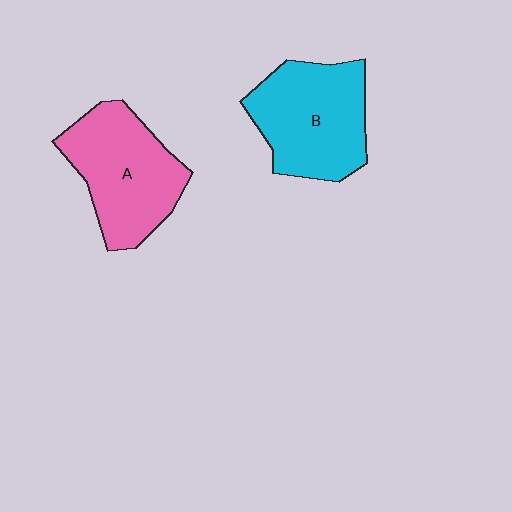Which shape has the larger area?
Shape B (cyan).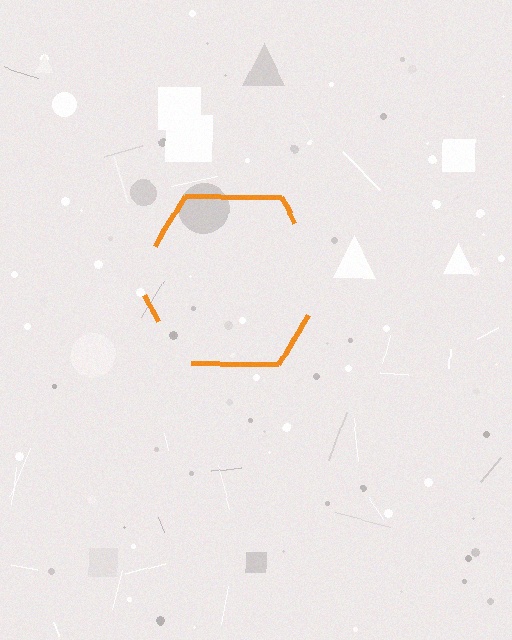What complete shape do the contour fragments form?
The contour fragments form a hexagon.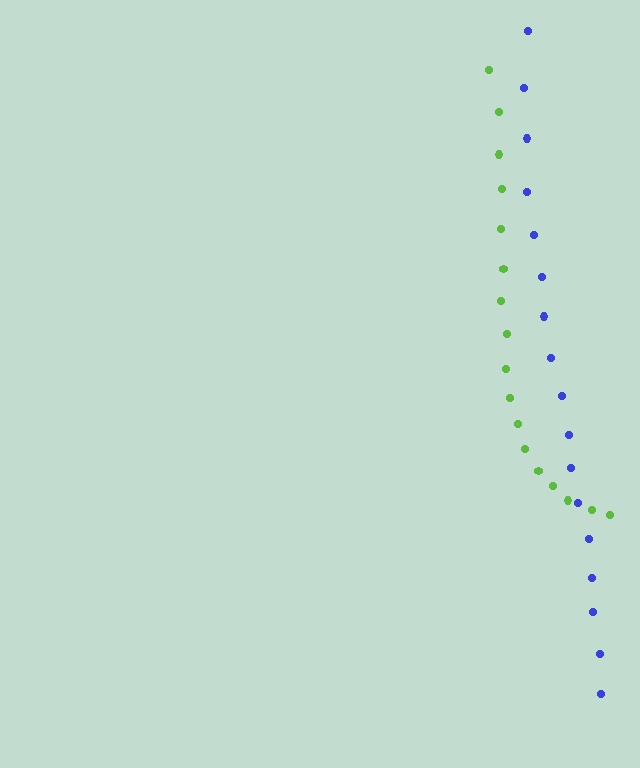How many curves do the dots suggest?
There are 2 distinct paths.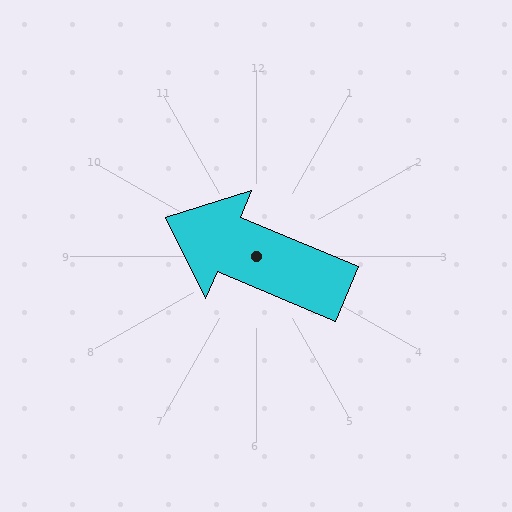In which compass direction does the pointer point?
Northwest.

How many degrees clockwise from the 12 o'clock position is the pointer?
Approximately 293 degrees.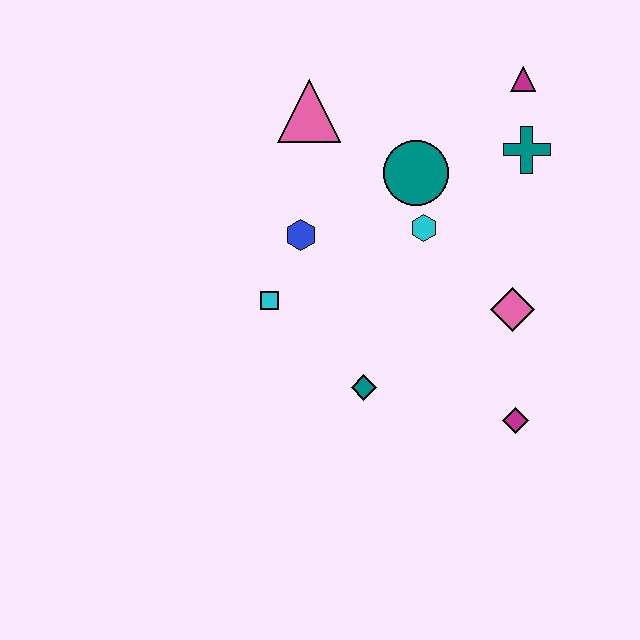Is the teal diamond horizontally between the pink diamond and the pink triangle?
Yes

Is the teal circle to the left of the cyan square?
No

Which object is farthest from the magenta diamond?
The pink triangle is farthest from the magenta diamond.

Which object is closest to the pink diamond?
The magenta diamond is closest to the pink diamond.